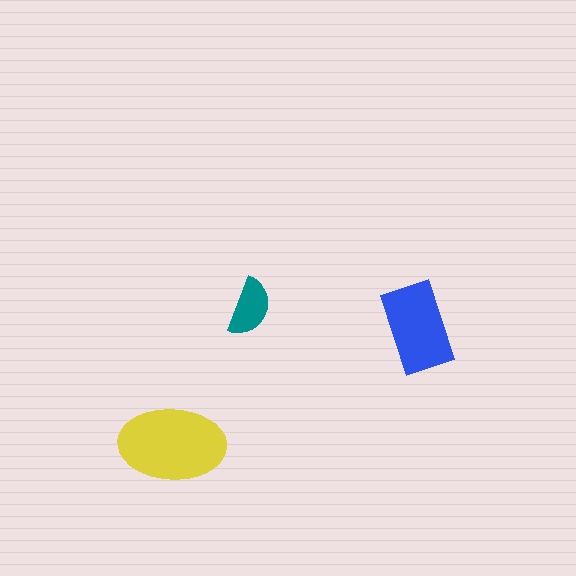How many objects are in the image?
There are 3 objects in the image.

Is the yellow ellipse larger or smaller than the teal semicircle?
Larger.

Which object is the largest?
The yellow ellipse.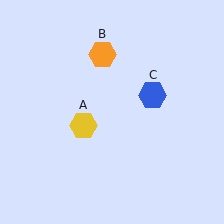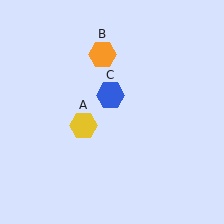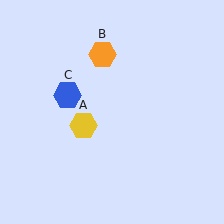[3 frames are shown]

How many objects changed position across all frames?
1 object changed position: blue hexagon (object C).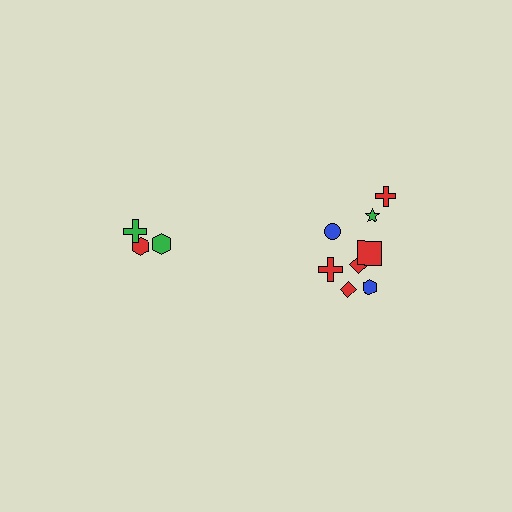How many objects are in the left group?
There are 3 objects.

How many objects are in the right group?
There are 8 objects.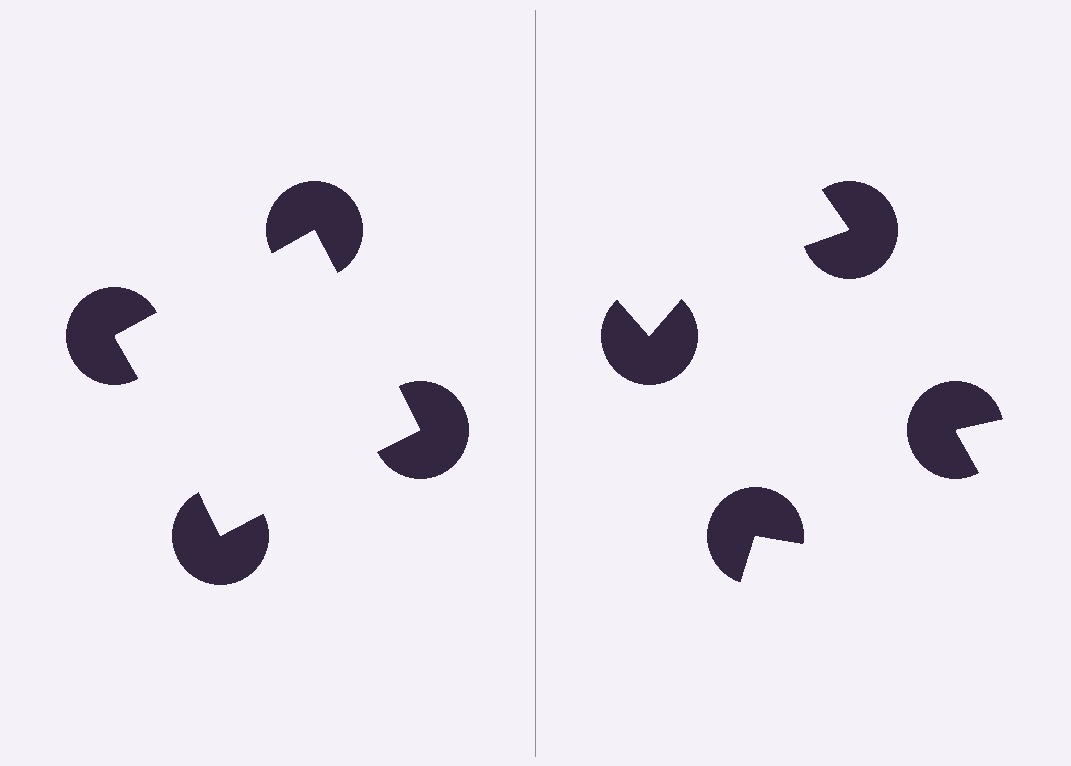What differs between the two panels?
The pac-man discs are positioned identically on both sides; only the wedge orientations differ. On the left they align to a square; on the right they are misaligned.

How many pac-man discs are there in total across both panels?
8 — 4 on each side.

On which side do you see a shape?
An illusory square appears on the left side. On the right side the wedge cuts are rotated, so no coherent shape forms.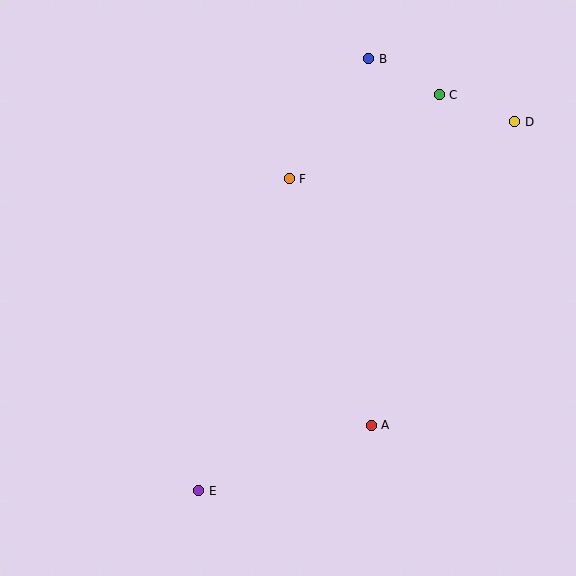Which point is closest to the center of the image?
Point F at (289, 179) is closest to the center.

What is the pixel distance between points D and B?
The distance between D and B is 159 pixels.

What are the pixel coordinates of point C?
Point C is at (439, 95).